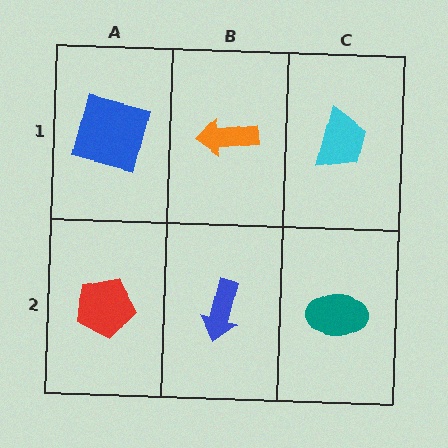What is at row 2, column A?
A red pentagon.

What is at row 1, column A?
A blue square.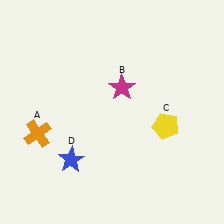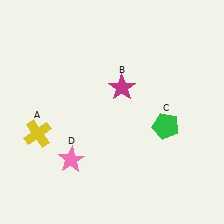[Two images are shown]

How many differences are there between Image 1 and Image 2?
There are 3 differences between the two images.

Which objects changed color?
A changed from orange to yellow. C changed from yellow to green. D changed from blue to pink.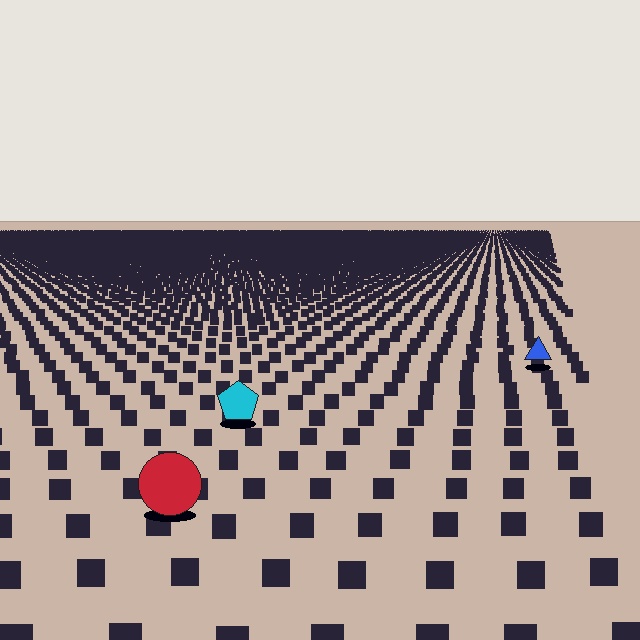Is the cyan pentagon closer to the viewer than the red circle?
No. The red circle is closer — you can tell from the texture gradient: the ground texture is coarser near it.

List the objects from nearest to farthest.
From nearest to farthest: the red circle, the cyan pentagon, the blue triangle.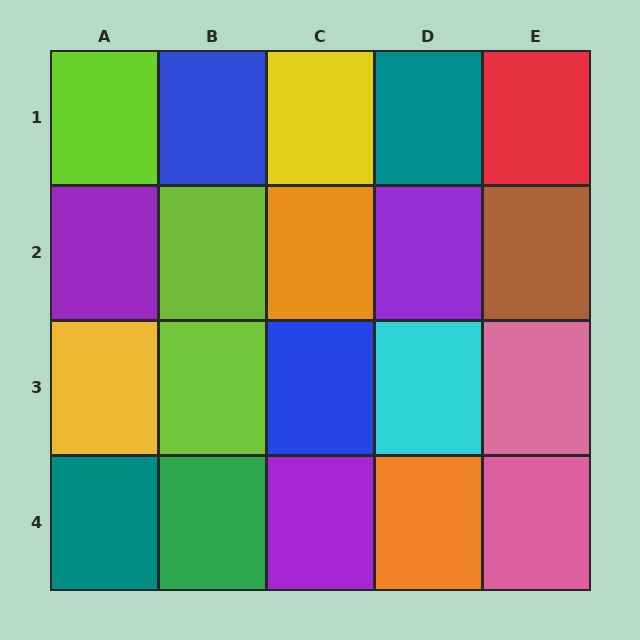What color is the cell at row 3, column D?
Cyan.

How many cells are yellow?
2 cells are yellow.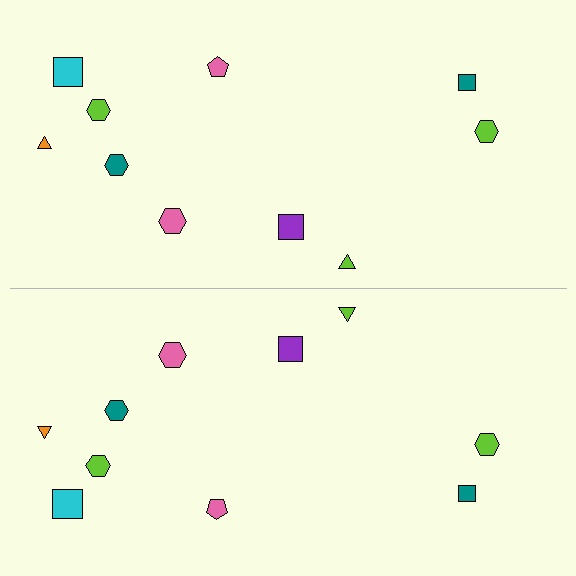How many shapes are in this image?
There are 20 shapes in this image.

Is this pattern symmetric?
Yes, this pattern has bilateral (reflection) symmetry.